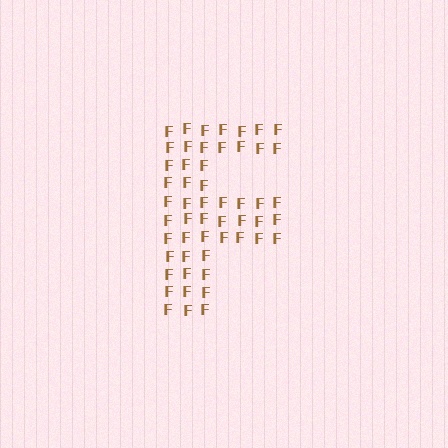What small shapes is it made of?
It is made of small letter F's.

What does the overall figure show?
The overall figure shows the letter F.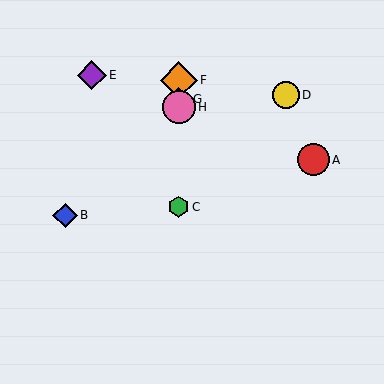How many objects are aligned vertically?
4 objects (C, F, G, H) are aligned vertically.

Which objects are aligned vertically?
Objects C, F, G, H are aligned vertically.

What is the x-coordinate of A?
Object A is at x≈313.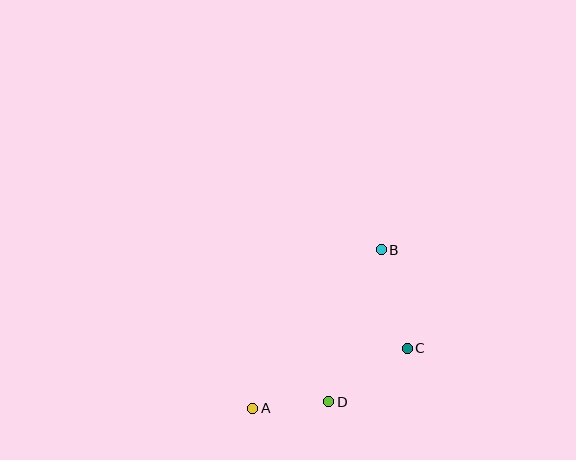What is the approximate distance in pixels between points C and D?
The distance between C and D is approximately 95 pixels.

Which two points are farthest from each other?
Points A and B are farthest from each other.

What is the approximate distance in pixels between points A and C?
The distance between A and C is approximately 165 pixels.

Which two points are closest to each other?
Points A and D are closest to each other.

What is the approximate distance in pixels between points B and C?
The distance between B and C is approximately 102 pixels.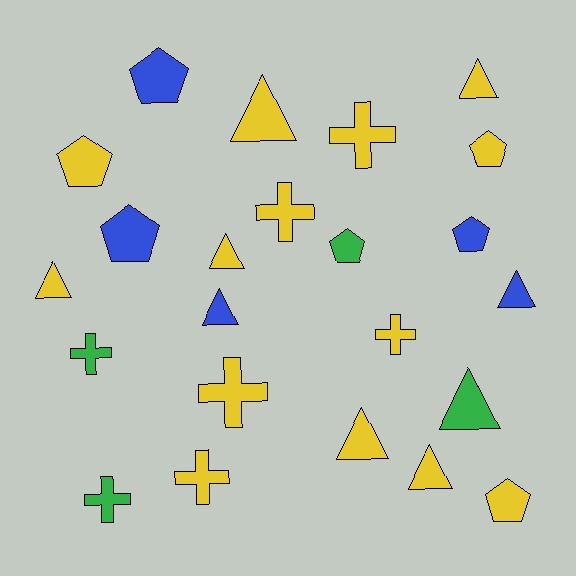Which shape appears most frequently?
Triangle, with 9 objects.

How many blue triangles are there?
There are 2 blue triangles.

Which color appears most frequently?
Yellow, with 14 objects.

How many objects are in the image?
There are 23 objects.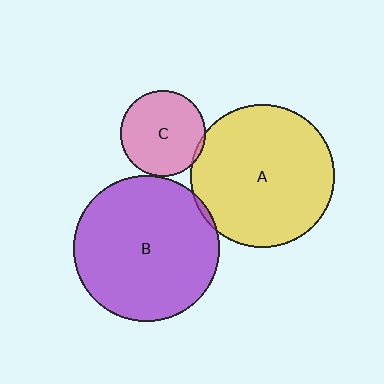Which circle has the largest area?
Circle B (purple).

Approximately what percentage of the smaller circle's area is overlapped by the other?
Approximately 5%.